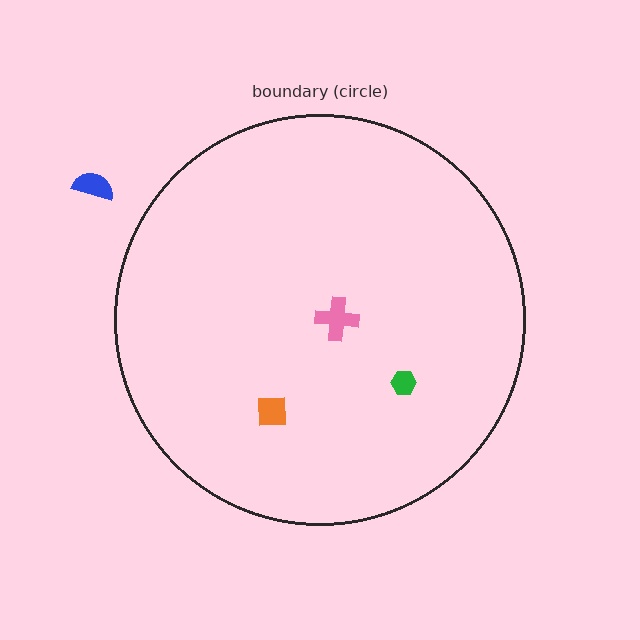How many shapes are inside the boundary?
3 inside, 1 outside.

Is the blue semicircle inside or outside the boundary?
Outside.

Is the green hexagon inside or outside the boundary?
Inside.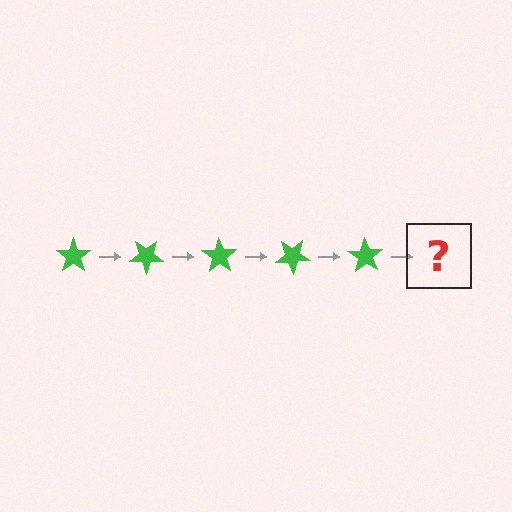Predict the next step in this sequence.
The next step is a green star rotated 175 degrees.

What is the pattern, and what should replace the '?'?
The pattern is that the star rotates 35 degrees each step. The '?' should be a green star rotated 175 degrees.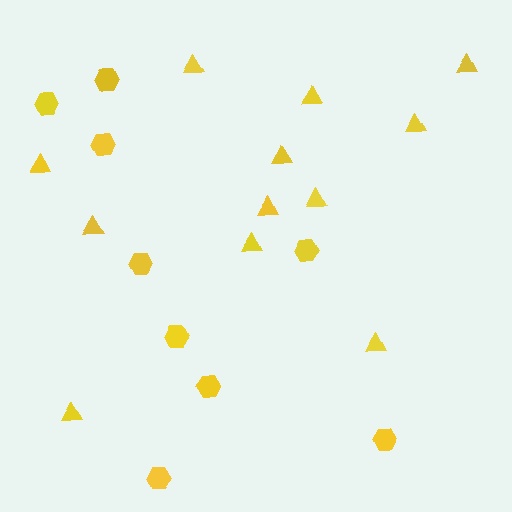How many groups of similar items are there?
There are 2 groups: one group of hexagons (9) and one group of triangles (12).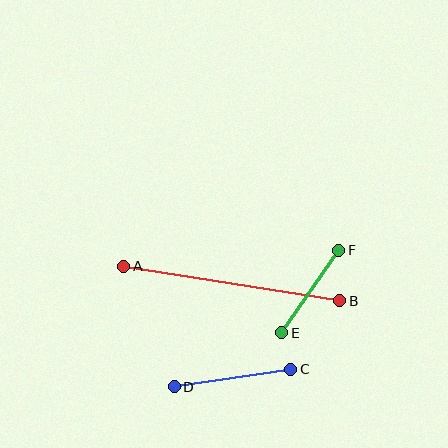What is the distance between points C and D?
The distance is approximately 118 pixels.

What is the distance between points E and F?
The distance is approximately 101 pixels.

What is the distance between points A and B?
The distance is approximately 218 pixels.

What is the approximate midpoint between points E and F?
The midpoint is at approximately (310, 291) pixels.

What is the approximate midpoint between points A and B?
The midpoint is at approximately (232, 283) pixels.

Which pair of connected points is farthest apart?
Points A and B are farthest apart.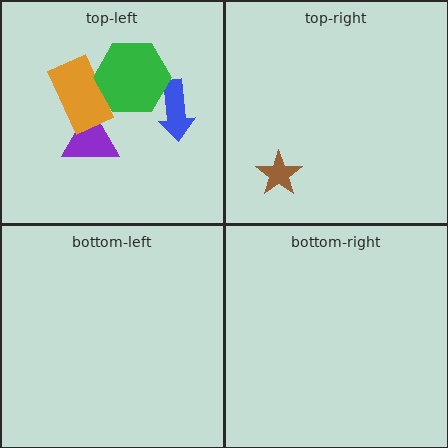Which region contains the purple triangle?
The top-left region.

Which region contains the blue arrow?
The top-left region.